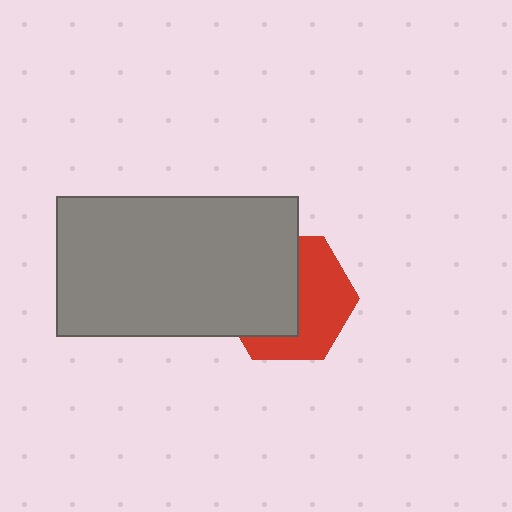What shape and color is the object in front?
The object in front is a gray rectangle.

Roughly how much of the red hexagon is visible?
About half of it is visible (roughly 48%).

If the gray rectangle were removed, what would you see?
You would see the complete red hexagon.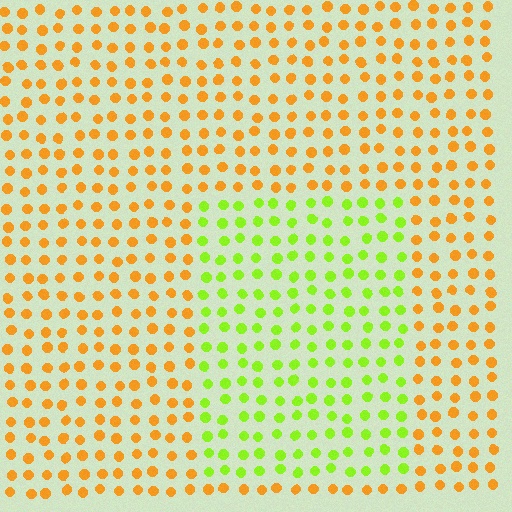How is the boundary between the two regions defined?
The boundary is defined purely by a slight shift in hue (about 56 degrees). Spacing, size, and orientation are identical on both sides.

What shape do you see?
I see a rectangle.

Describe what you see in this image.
The image is filled with small orange elements in a uniform arrangement. A rectangle-shaped region is visible where the elements are tinted to a slightly different hue, forming a subtle color boundary.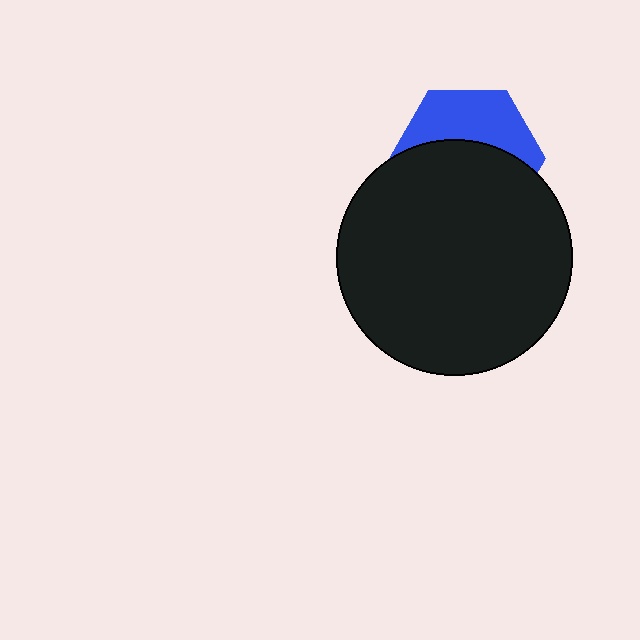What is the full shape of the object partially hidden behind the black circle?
The partially hidden object is a blue hexagon.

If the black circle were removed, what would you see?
You would see the complete blue hexagon.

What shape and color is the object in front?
The object in front is a black circle.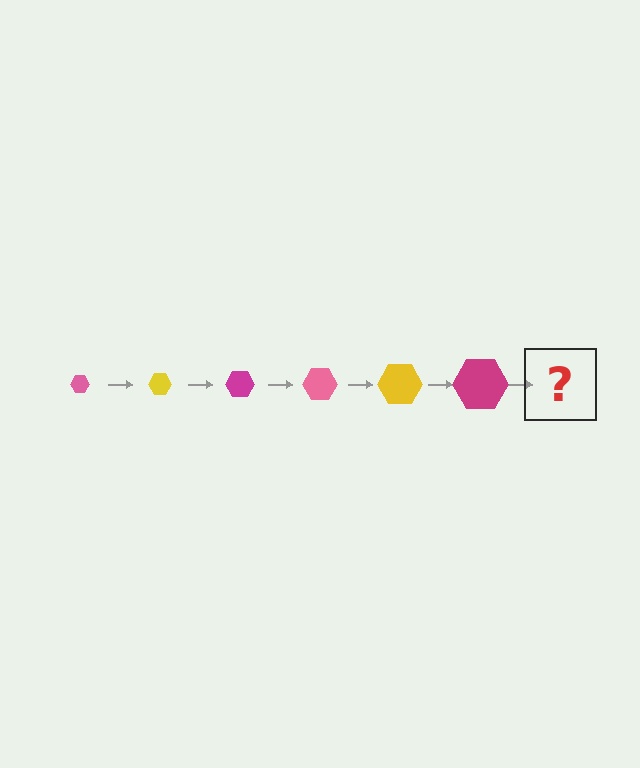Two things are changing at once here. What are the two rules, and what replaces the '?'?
The two rules are that the hexagon grows larger each step and the color cycles through pink, yellow, and magenta. The '?' should be a pink hexagon, larger than the previous one.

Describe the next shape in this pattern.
It should be a pink hexagon, larger than the previous one.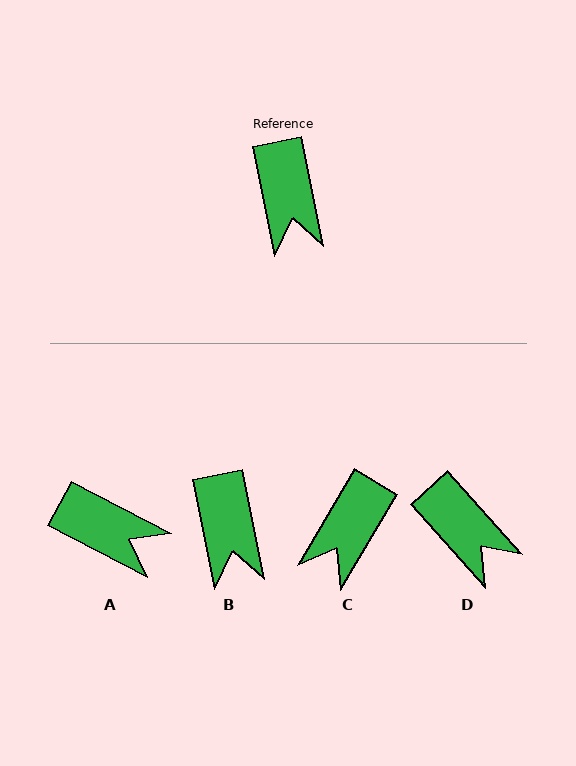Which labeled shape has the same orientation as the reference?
B.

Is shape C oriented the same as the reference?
No, it is off by about 42 degrees.